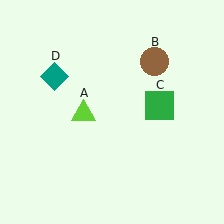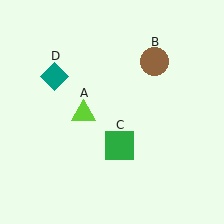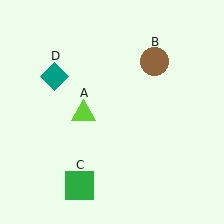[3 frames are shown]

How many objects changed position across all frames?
1 object changed position: green square (object C).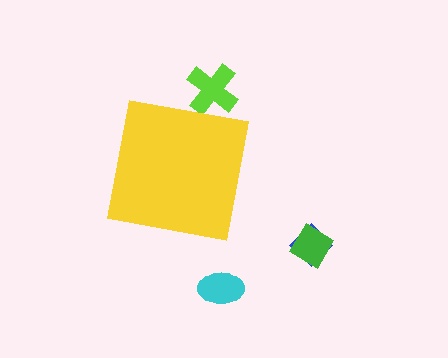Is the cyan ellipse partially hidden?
No, the cyan ellipse is fully visible.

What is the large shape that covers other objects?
A yellow square.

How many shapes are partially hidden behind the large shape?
1 shape is partially hidden.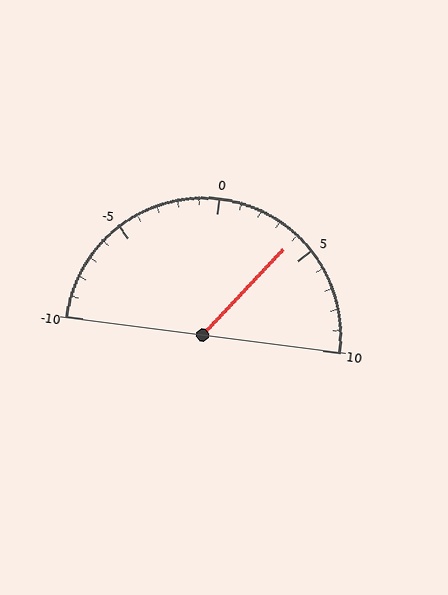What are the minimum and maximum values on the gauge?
The gauge ranges from -10 to 10.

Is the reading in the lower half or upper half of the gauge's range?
The reading is in the upper half of the range (-10 to 10).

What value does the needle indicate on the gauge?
The needle indicates approximately 4.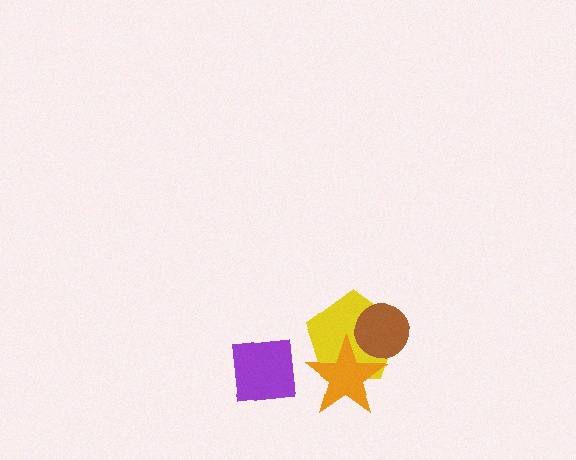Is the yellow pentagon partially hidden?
Yes, it is partially covered by another shape.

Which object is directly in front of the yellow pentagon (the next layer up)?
The orange star is directly in front of the yellow pentagon.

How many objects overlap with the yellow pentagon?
2 objects overlap with the yellow pentagon.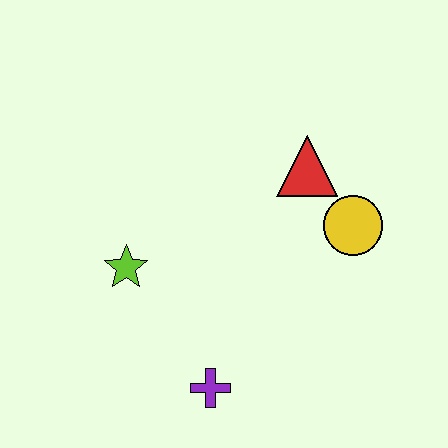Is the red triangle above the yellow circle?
Yes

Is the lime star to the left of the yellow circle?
Yes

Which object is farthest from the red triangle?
The purple cross is farthest from the red triangle.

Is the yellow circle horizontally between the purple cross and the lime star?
No